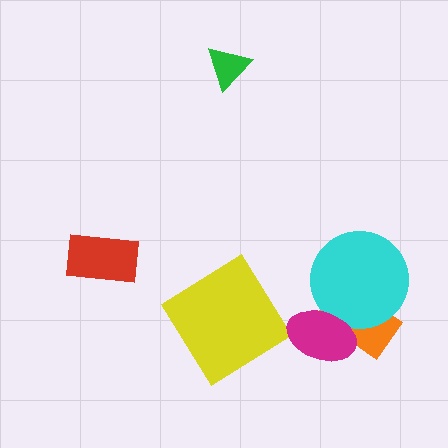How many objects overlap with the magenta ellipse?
2 objects overlap with the magenta ellipse.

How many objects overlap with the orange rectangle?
2 objects overlap with the orange rectangle.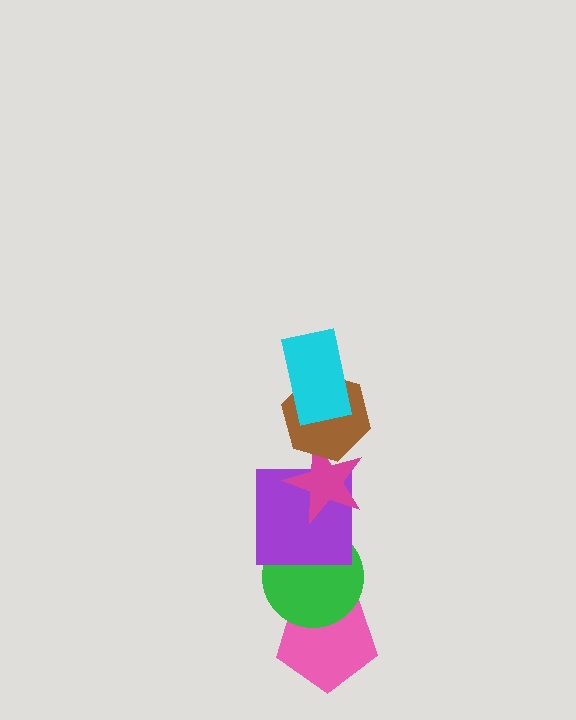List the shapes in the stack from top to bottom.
From top to bottom: the cyan rectangle, the brown hexagon, the magenta star, the purple square, the green circle, the pink pentagon.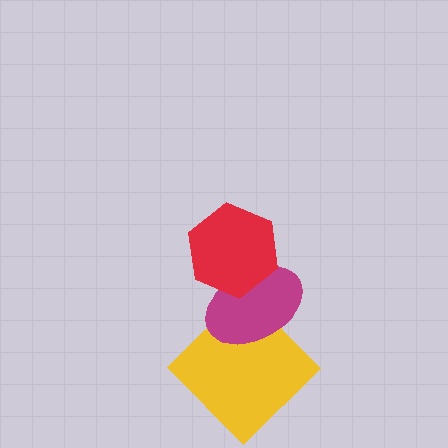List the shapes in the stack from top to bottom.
From top to bottom: the red hexagon, the magenta ellipse, the yellow diamond.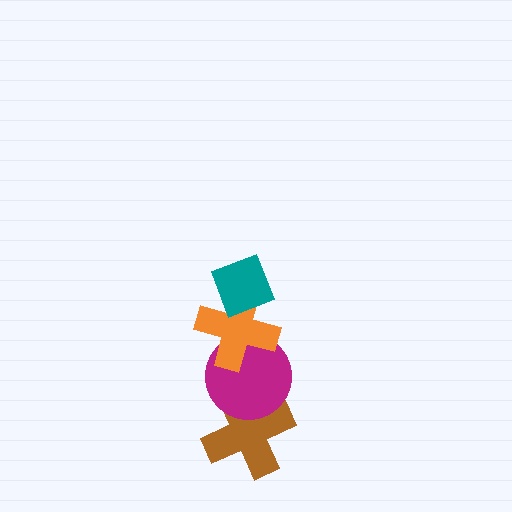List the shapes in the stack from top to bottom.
From top to bottom: the teal diamond, the orange cross, the magenta circle, the brown cross.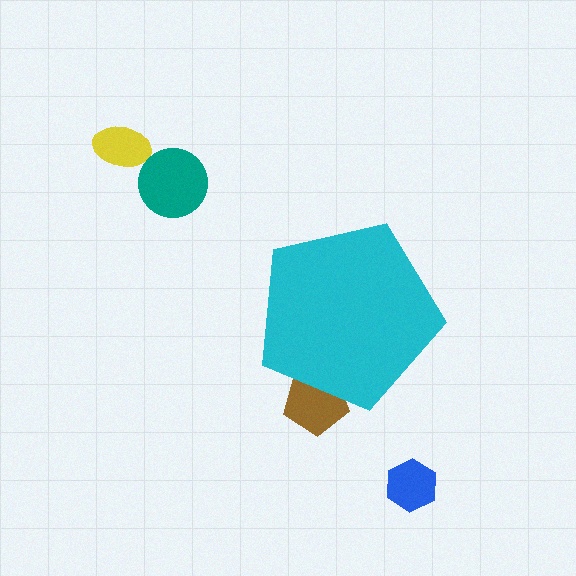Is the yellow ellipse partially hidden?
No, the yellow ellipse is fully visible.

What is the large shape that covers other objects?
A cyan pentagon.